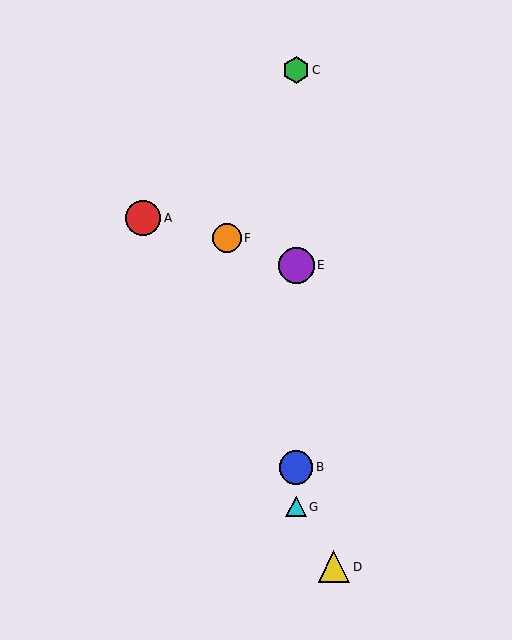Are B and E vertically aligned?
Yes, both are at x≈296.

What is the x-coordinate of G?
Object G is at x≈296.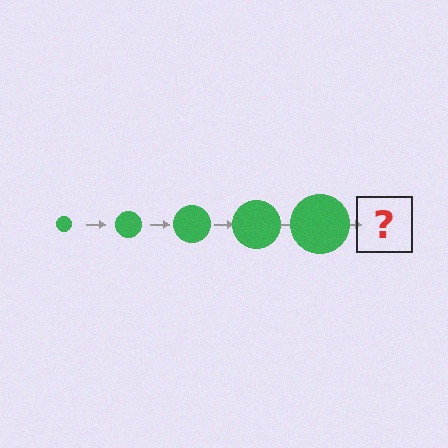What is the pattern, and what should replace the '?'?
The pattern is that the circle gets progressively larger each step. The '?' should be a green circle, larger than the previous one.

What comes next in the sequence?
The next element should be a green circle, larger than the previous one.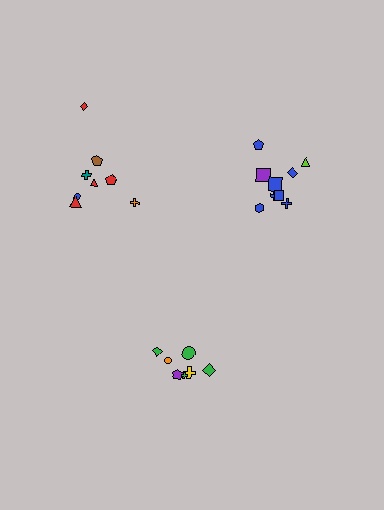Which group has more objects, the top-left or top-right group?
The top-right group.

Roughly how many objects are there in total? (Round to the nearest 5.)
Roughly 25 objects in total.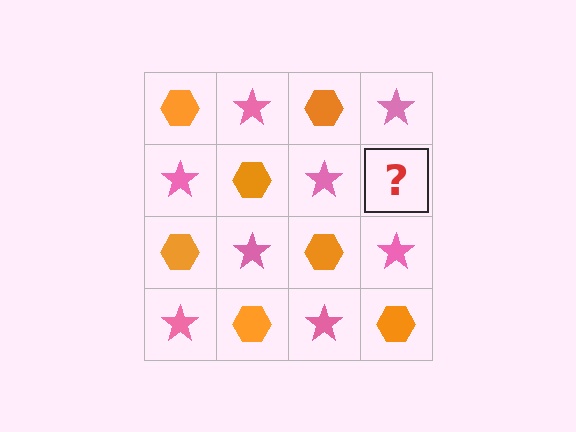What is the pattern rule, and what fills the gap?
The rule is that it alternates orange hexagon and pink star in a checkerboard pattern. The gap should be filled with an orange hexagon.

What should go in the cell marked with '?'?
The missing cell should contain an orange hexagon.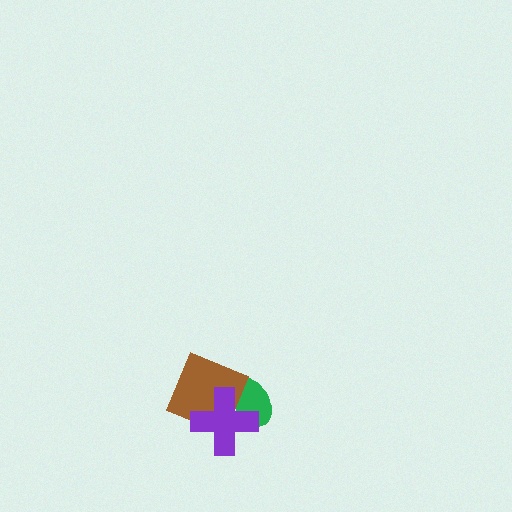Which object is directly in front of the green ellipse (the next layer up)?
The brown diamond is directly in front of the green ellipse.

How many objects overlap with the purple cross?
2 objects overlap with the purple cross.